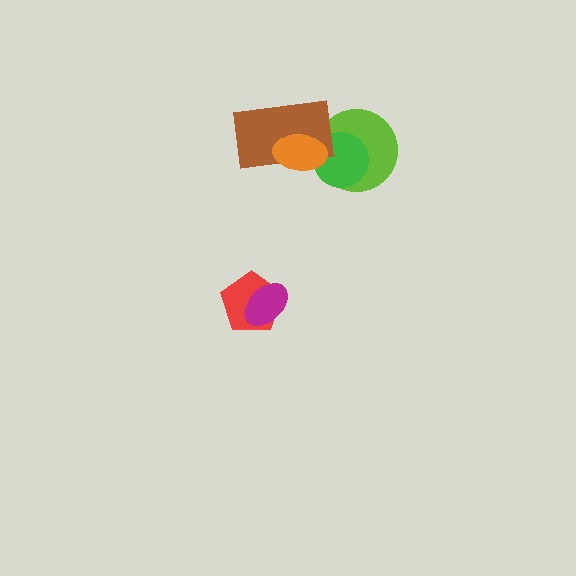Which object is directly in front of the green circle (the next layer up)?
The brown rectangle is directly in front of the green circle.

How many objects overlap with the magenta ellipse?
1 object overlaps with the magenta ellipse.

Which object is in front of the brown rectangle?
The orange ellipse is in front of the brown rectangle.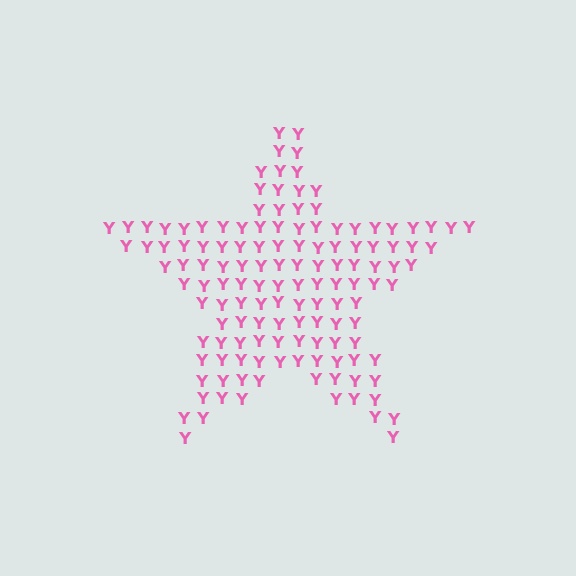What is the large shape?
The large shape is a star.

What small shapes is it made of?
It is made of small letter Y's.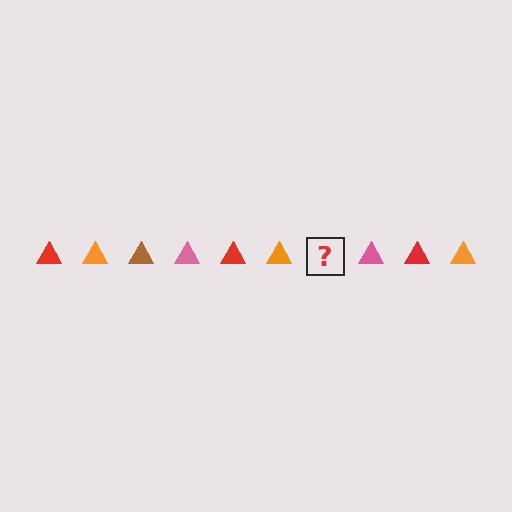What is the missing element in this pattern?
The missing element is a brown triangle.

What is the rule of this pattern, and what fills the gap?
The rule is that the pattern cycles through red, orange, brown, pink triangles. The gap should be filled with a brown triangle.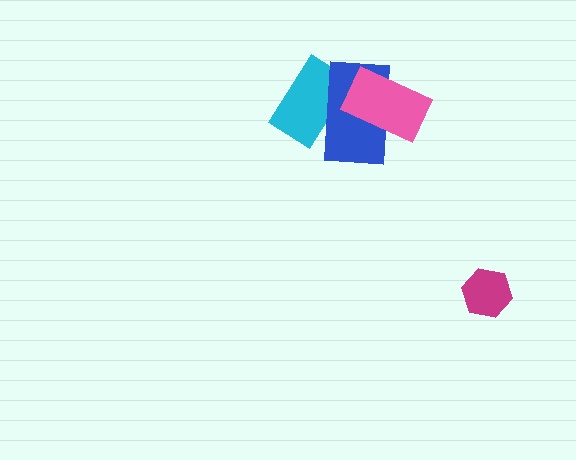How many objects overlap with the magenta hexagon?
0 objects overlap with the magenta hexagon.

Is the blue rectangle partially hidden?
Yes, it is partially covered by another shape.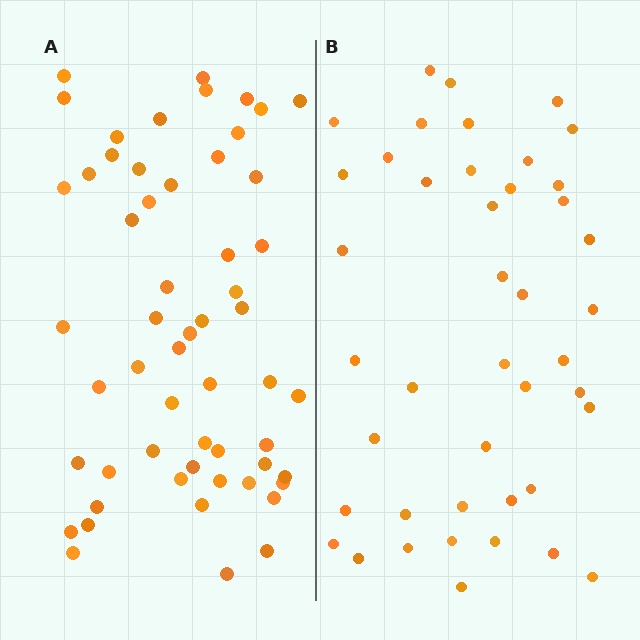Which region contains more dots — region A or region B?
Region A (the left region) has more dots.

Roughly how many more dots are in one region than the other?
Region A has approximately 15 more dots than region B.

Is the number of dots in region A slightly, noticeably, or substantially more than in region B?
Region A has noticeably more, but not dramatically so. The ratio is roughly 1.3 to 1.